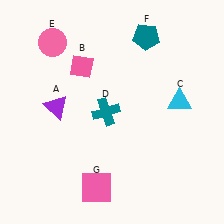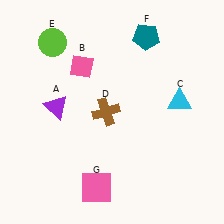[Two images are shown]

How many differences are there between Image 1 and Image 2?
There are 2 differences between the two images.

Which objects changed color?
D changed from teal to brown. E changed from pink to lime.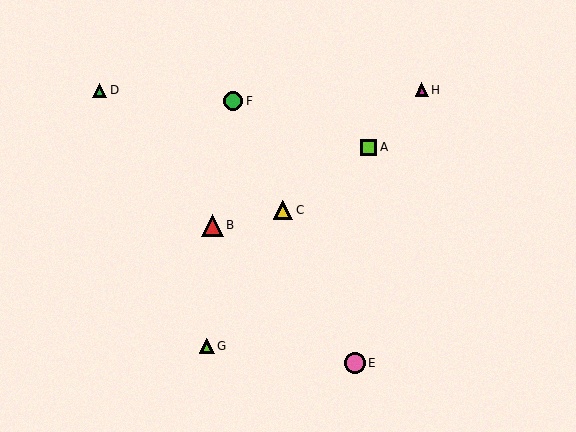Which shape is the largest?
The red triangle (labeled B) is the largest.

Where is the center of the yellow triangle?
The center of the yellow triangle is at (283, 210).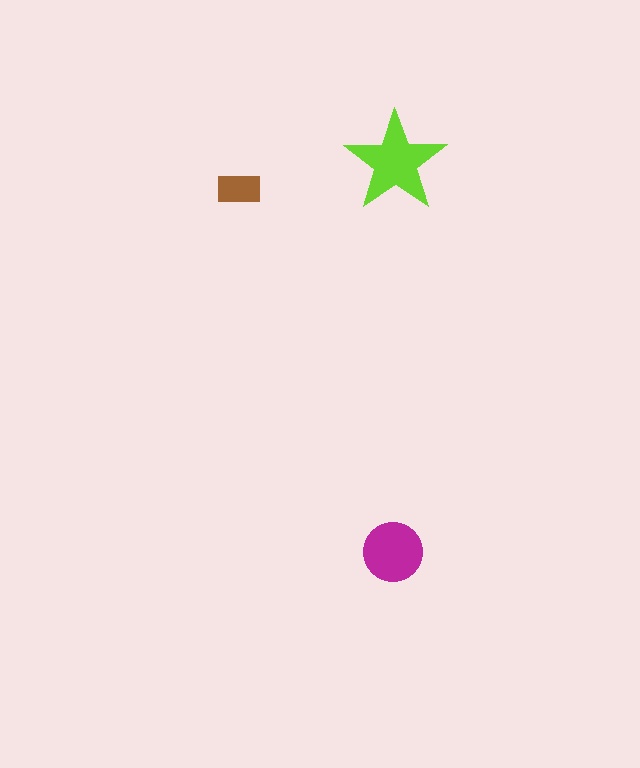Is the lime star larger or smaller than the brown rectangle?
Larger.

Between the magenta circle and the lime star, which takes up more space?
The lime star.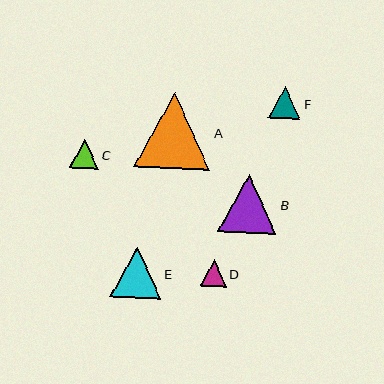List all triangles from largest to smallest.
From largest to smallest: A, B, E, F, C, D.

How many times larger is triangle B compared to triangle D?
Triangle B is approximately 2.2 times the size of triangle D.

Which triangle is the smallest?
Triangle D is the smallest with a size of approximately 26 pixels.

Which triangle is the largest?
Triangle A is the largest with a size of approximately 76 pixels.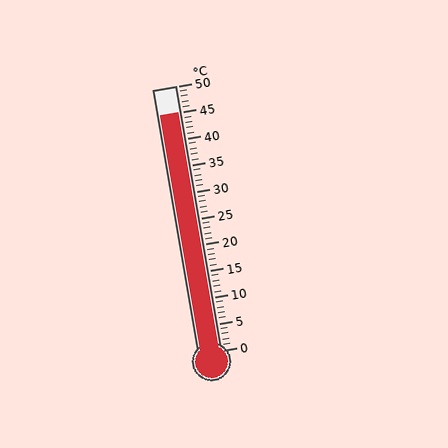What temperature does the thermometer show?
The thermometer shows approximately 45°C.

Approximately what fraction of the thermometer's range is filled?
The thermometer is filled to approximately 90% of its range.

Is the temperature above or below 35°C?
The temperature is above 35°C.